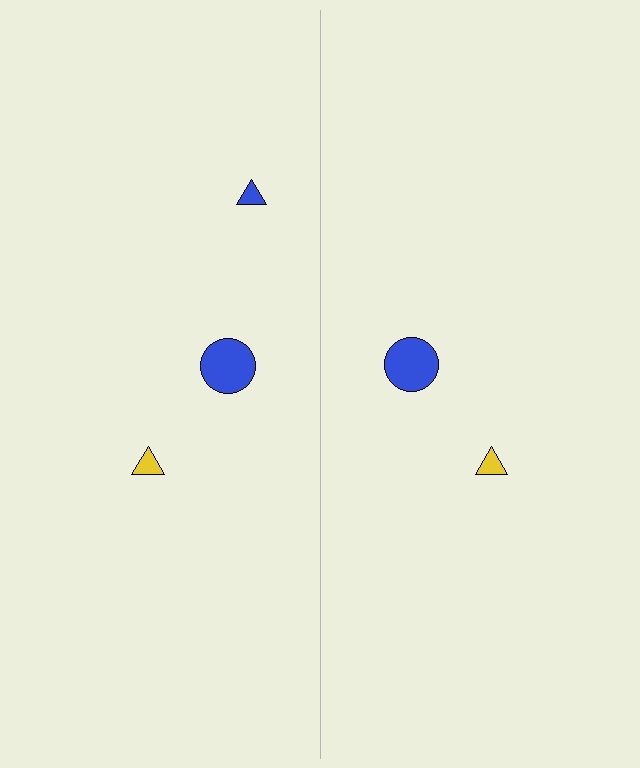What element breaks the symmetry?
A blue triangle is missing from the right side.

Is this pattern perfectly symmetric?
No, the pattern is not perfectly symmetric. A blue triangle is missing from the right side.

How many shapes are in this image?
There are 5 shapes in this image.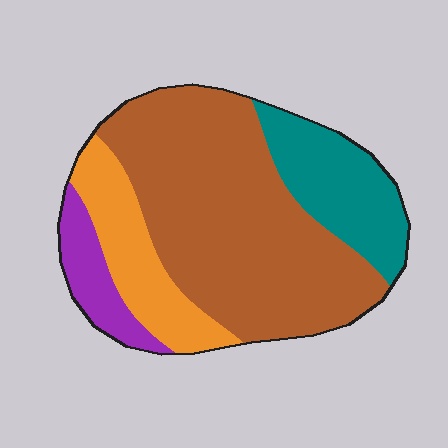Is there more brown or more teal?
Brown.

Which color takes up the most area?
Brown, at roughly 55%.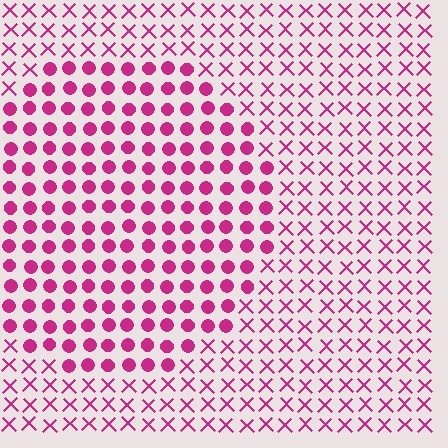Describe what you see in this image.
The image is filled with small magenta elements arranged in a uniform grid. A circle-shaped region contains circles, while the surrounding area contains X marks. The boundary is defined purely by the change in element shape.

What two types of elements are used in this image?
The image uses circles inside the circle region and X marks outside it.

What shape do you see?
I see a circle.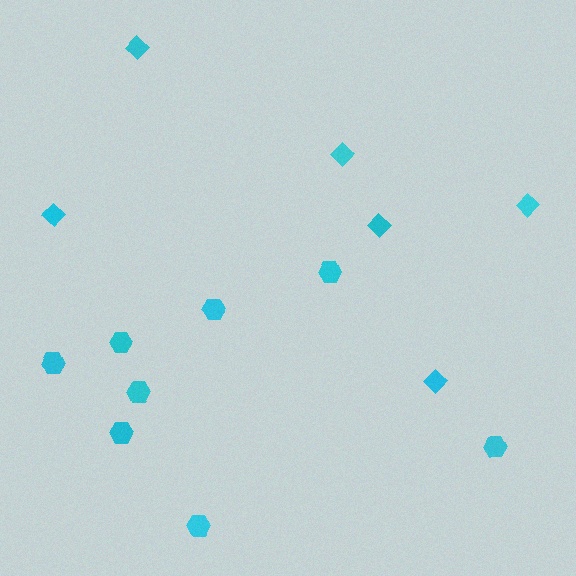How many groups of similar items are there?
There are 2 groups: one group of hexagons (8) and one group of diamonds (6).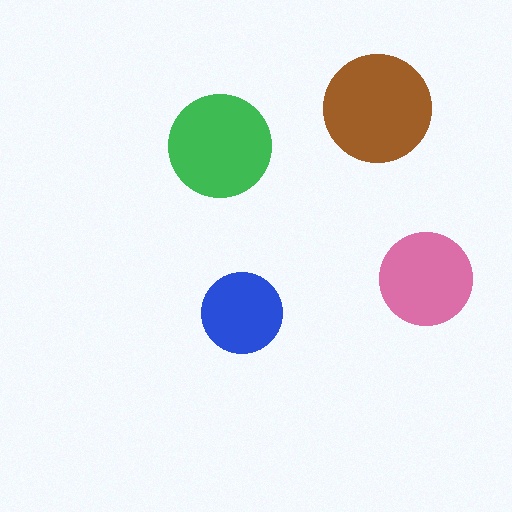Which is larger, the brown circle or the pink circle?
The brown one.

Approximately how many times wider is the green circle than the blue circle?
About 1.5 times wider.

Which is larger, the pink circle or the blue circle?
The pink one.